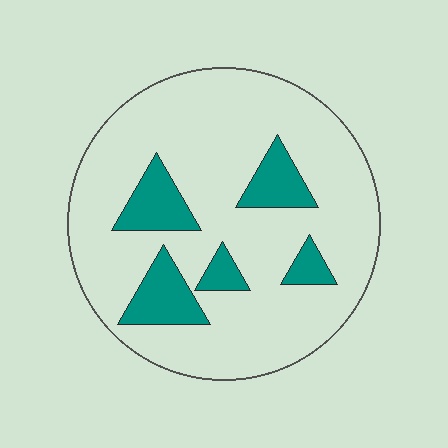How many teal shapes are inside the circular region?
5.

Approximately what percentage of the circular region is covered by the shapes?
Approximately 20%.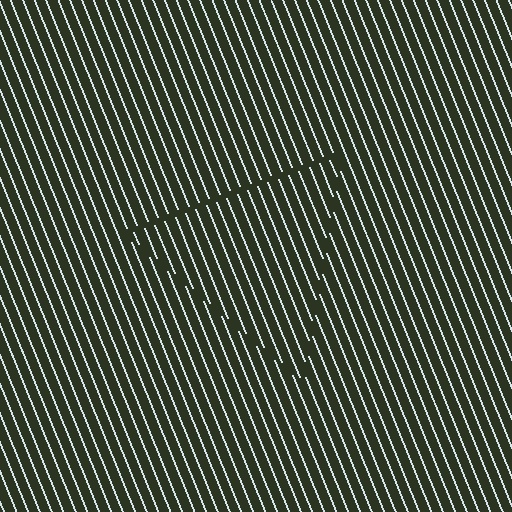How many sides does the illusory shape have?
3 sides — the line-ends trace a triangle.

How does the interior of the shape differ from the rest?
The interior of the shape contains the same grating, shifted by half a period — the contour is defined by the phase discontinuity where line-ends from the inner and outer gratings abut.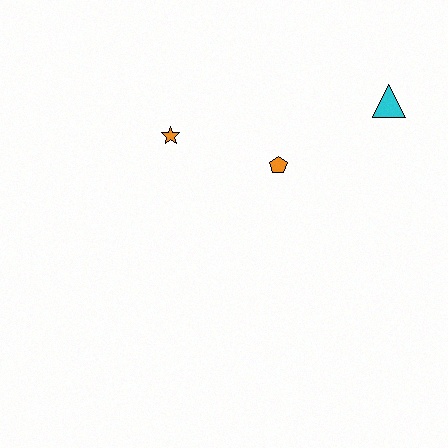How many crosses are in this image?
There are no crosses.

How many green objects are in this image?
There are no green objects.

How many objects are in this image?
There are 3 objects.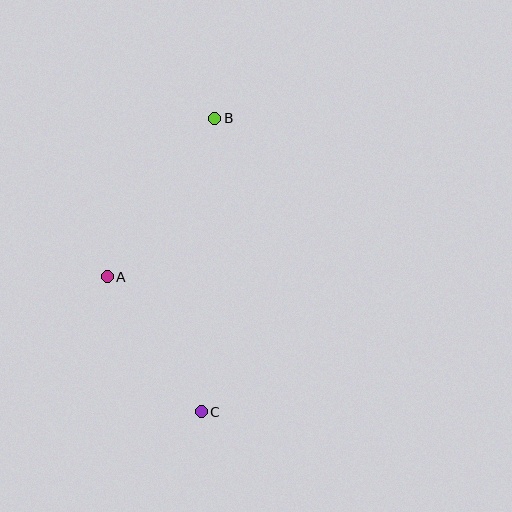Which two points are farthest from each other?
Points B and C are farthest from each other.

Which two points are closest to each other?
Points A and C are closest to each other.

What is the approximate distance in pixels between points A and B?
The distance between A and B is approximately 191 pixels.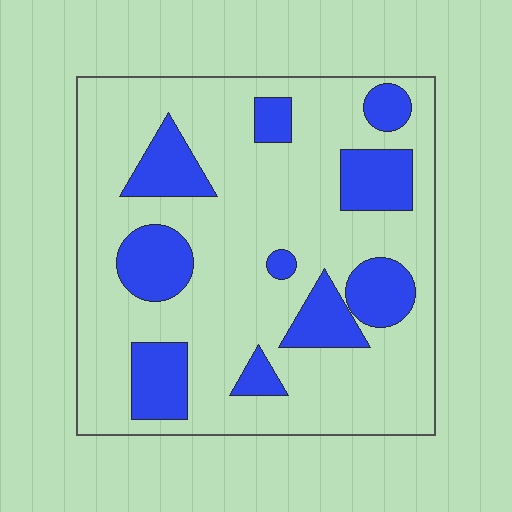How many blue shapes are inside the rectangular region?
10.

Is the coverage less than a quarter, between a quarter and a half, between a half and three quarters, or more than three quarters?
Less than a quarter.